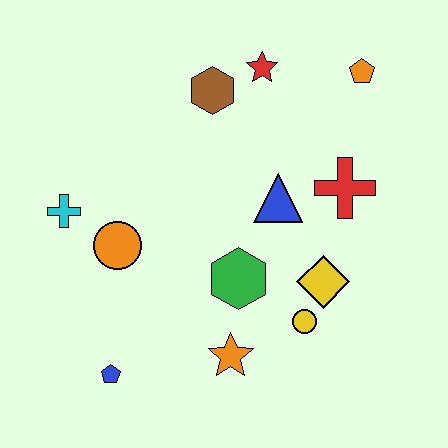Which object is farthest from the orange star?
The orange pentagon is farthest from the orange star.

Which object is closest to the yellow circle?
The yellow diamond is closest to the yellow circle.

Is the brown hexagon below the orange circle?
No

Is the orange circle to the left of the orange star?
Yes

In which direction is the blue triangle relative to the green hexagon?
The blue triangle is above the green hexagon.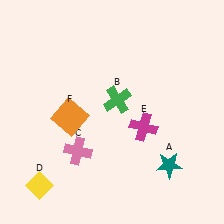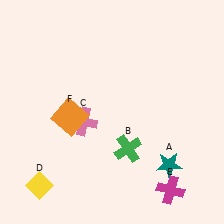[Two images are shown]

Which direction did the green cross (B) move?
The green cross (B) moved down.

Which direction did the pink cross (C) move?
The pink cross (C) moved up.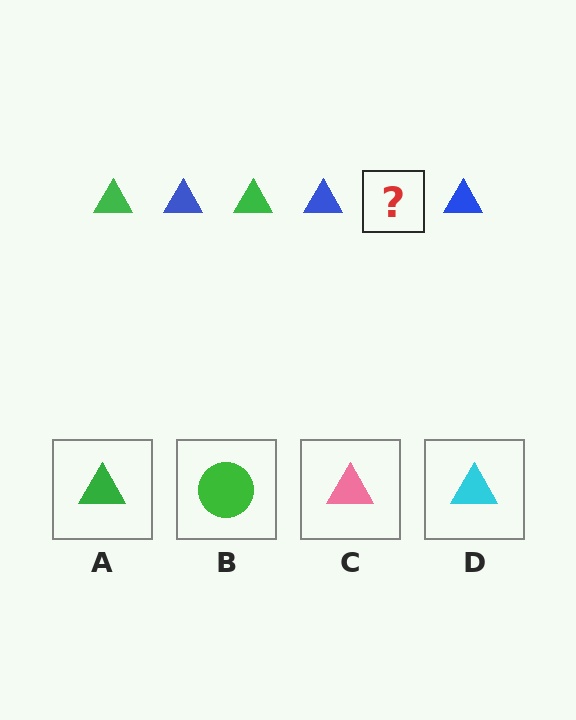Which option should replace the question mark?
Option A.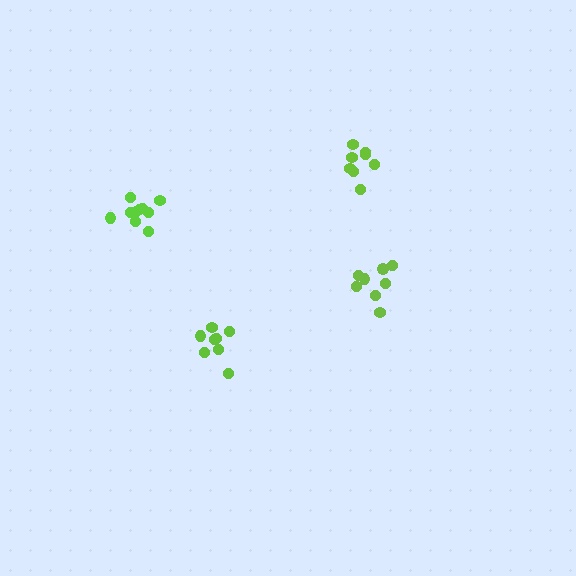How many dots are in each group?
Group 1: 8 dots, Group 2: 8 dots, Group 3: 10 dots, Group 4: 8 dots (34 total).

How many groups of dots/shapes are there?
There are 4 groups.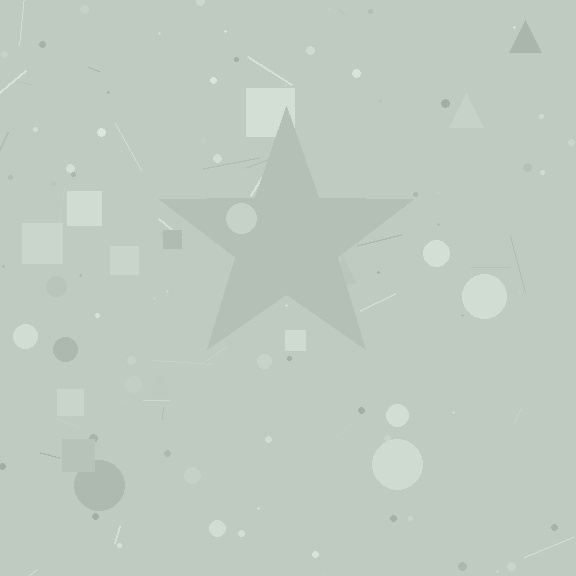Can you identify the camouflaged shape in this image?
The camouflaged shape is a star.